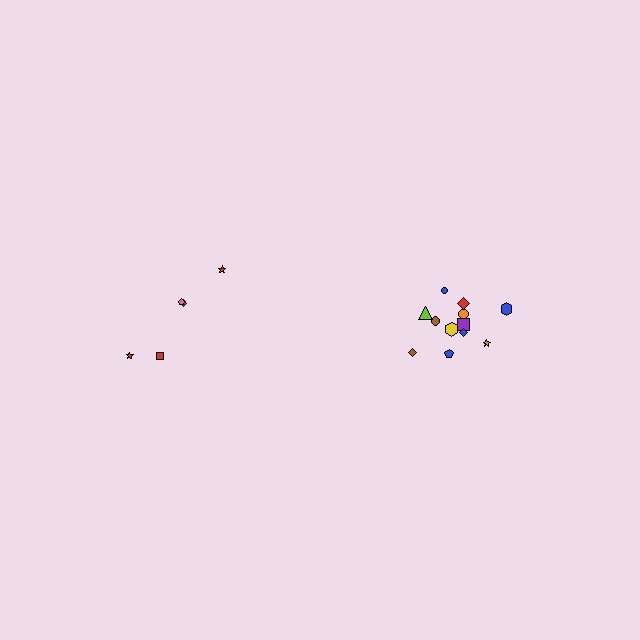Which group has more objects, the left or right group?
The right group.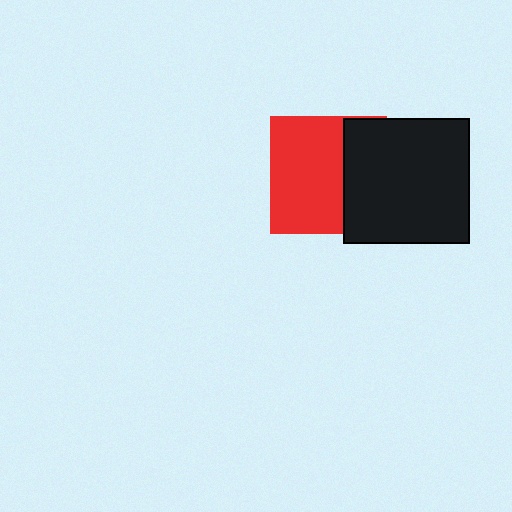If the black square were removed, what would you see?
You would see the complete red square.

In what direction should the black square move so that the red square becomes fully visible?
The black square should move right. That is the shortest direction to clear the overlap and leave the red square fully visible.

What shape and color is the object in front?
The object in front is a black square.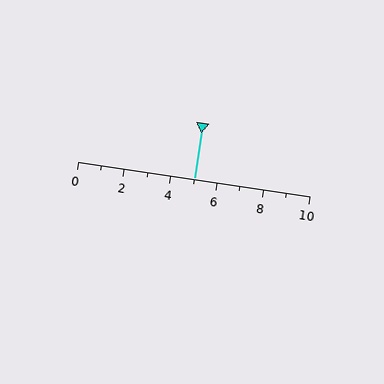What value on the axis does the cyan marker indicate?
The marker indicates approximately 5.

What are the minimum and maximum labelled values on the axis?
The axis runs from 0 to 10.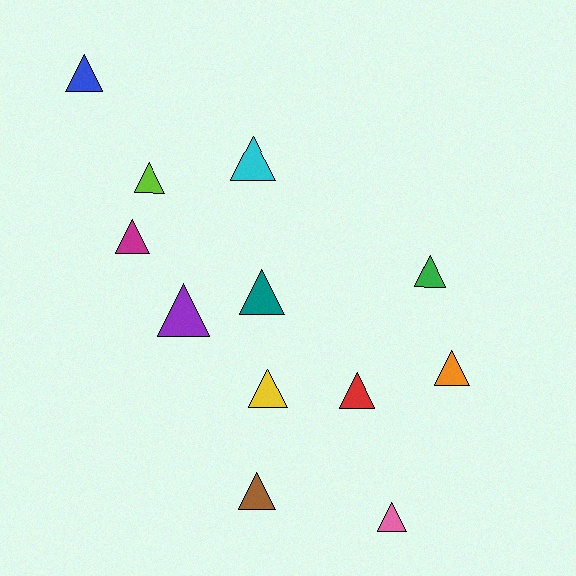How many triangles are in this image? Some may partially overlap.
There are 12 triangles.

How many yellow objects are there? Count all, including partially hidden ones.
There is 1 yellow object.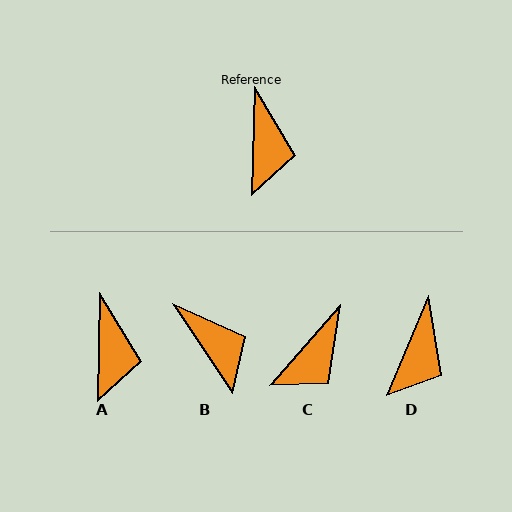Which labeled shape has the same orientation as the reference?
A.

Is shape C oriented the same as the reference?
No, it is off by about 40 degrees.